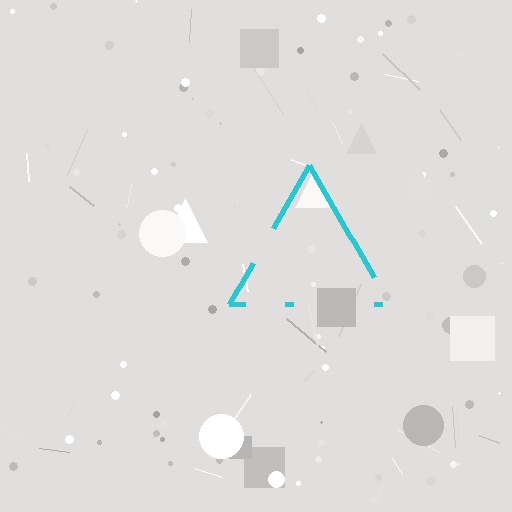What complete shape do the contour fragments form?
The contour fragments form a triangle.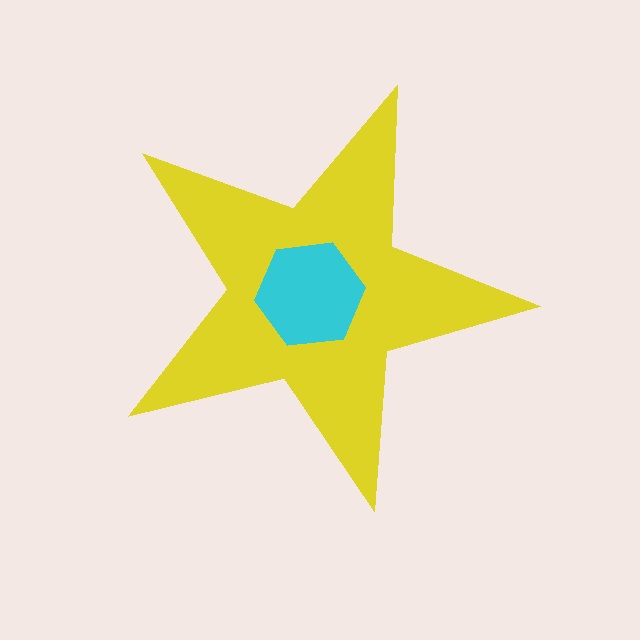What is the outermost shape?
The yellow star.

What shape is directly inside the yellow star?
The cyan hexagon.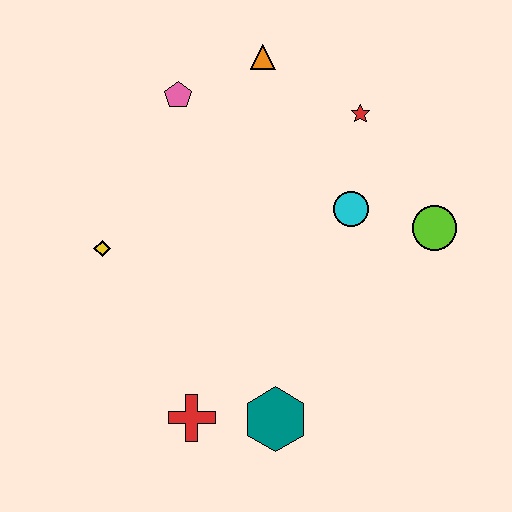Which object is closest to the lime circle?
The cyan circle is closest to the lime circle.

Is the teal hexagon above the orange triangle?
No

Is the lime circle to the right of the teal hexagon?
Yes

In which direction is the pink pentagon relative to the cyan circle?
The pink pentagon is to the left of the cyan circle.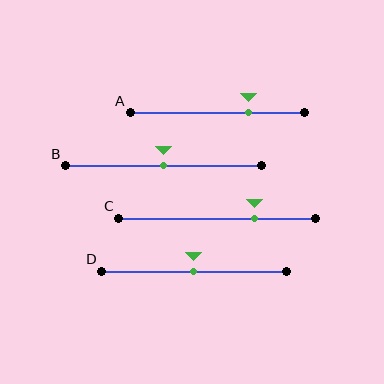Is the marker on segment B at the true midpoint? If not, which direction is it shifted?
Yes, the marker on segment B is at the true midpoint.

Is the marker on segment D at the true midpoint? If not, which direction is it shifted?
Yes, the marker on segment D is at the true midpoint.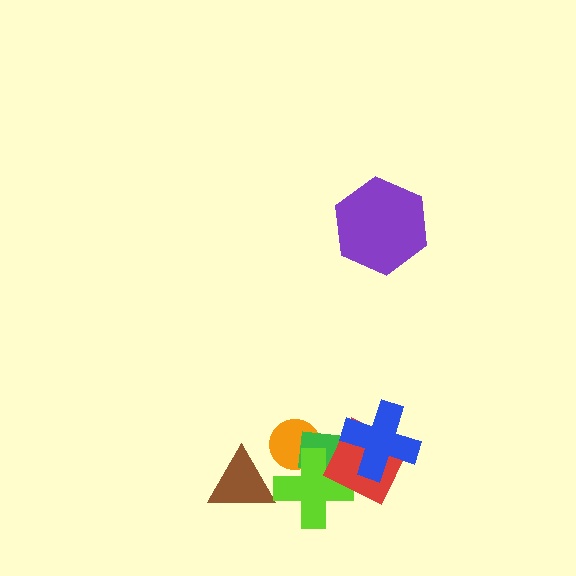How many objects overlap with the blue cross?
1 object overlaps with the blue cross.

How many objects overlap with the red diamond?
3 objects overlap with the red diamond.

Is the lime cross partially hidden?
Yes, it is partially covered by another shape.